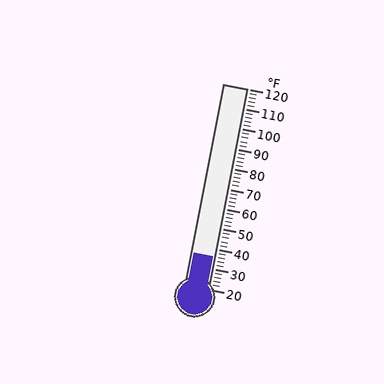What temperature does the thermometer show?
The thermometer shows approximately 36°F.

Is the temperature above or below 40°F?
The temperature is below 40°F.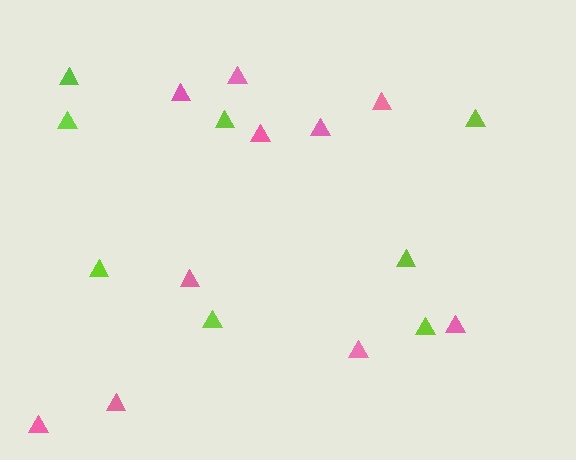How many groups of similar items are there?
There are 2 groups: one group of pink triangles (10) and one group of lime triangles (8).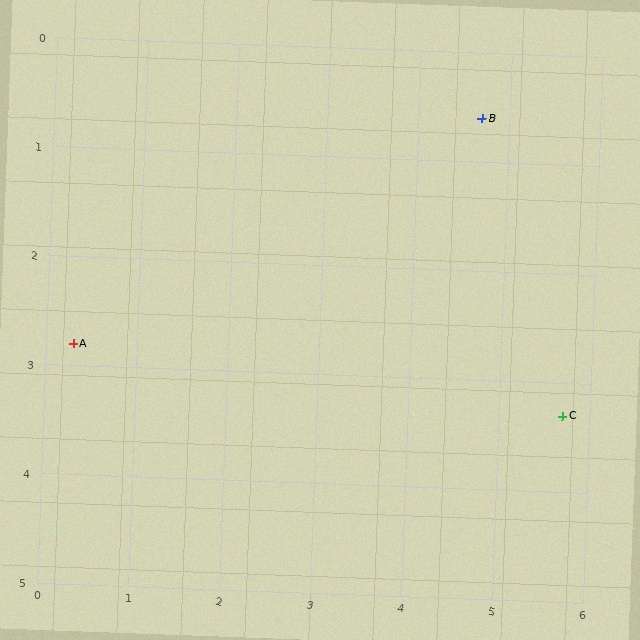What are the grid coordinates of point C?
Point C is at approximately (5.7, 3.3).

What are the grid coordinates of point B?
Point B is at approximately (4.7, 0.6).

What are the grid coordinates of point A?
Point A is at approximately (0.3, 2.8).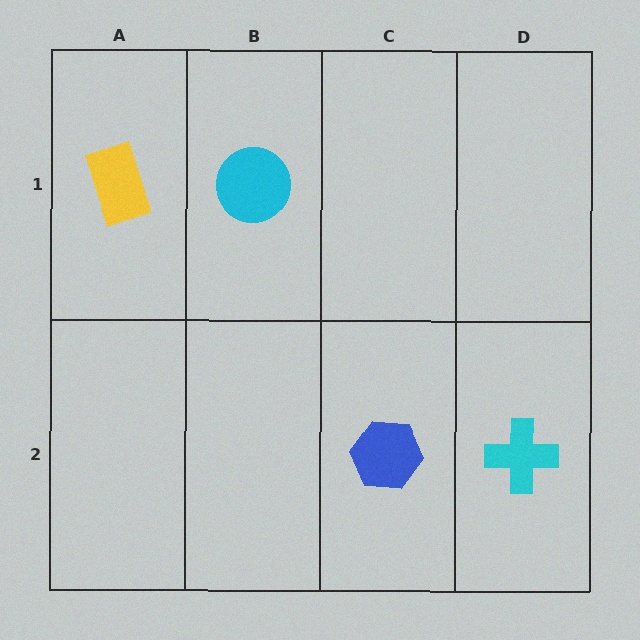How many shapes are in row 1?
2 shapes.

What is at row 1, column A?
A yellow rectangle.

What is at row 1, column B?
A cyan circle.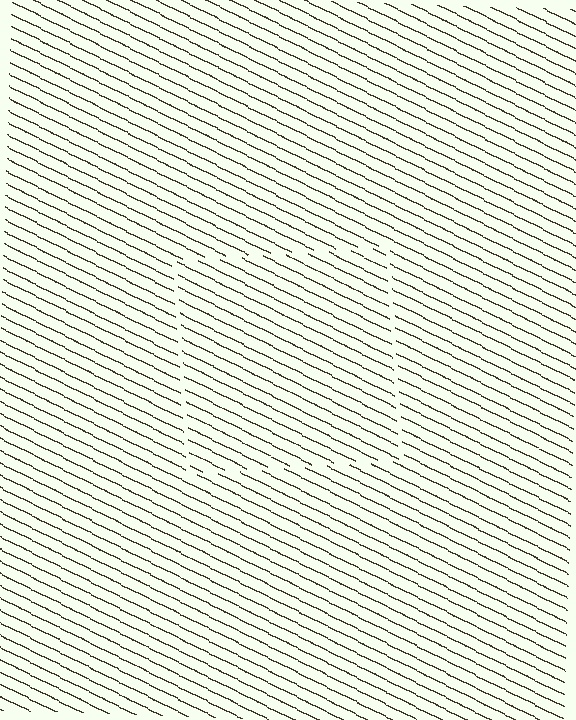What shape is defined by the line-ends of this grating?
An illusory square. The interior of the shape contains the same grating, shifted by half a period — the contour is defined by the phase discontinuity where line-ends from the inner and outer gratings abut.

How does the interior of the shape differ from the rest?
The interior of the shape contains the same grating, shifted by half a period — the contour is defined by the phase discontinuity where line-ends from the inner and outer gratings abut.